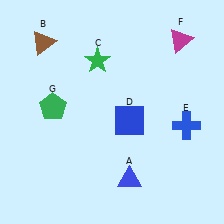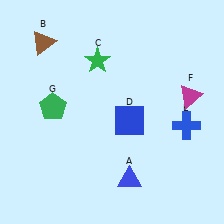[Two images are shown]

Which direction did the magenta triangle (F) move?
The magenta triangle (F) moved down.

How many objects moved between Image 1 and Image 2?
1 object moved between the two images.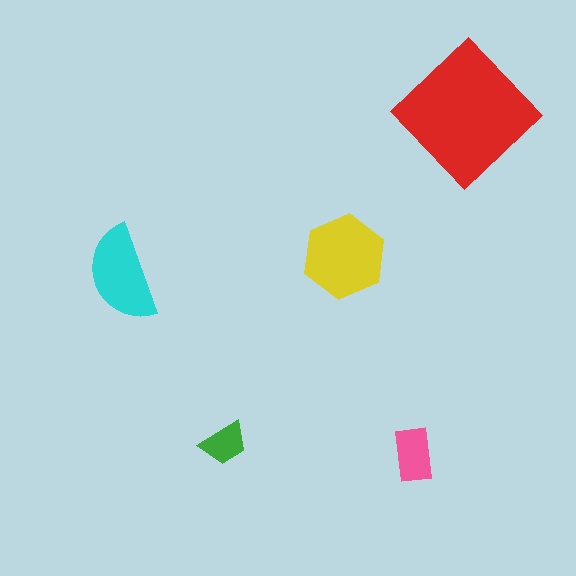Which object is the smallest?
The green trapezoid.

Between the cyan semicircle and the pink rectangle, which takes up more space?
The cyan semicircle.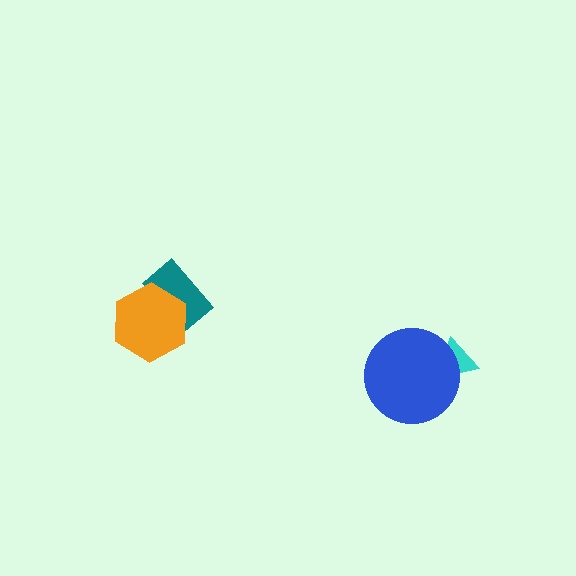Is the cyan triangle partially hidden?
Yes, it is partially covered by another shape.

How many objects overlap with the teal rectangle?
1 object overlaps with the teal rectangle.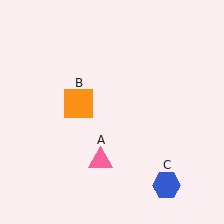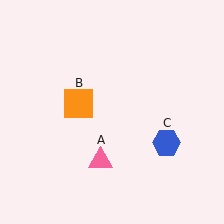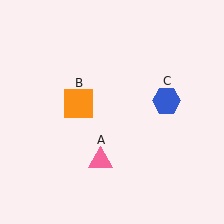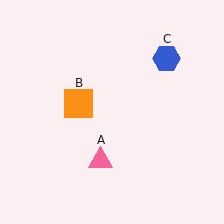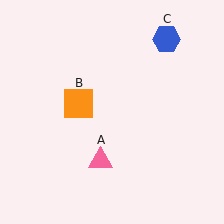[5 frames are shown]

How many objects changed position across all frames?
1 object changed position: blue hexagon (object C).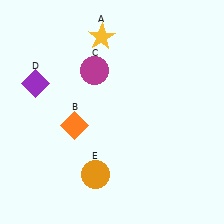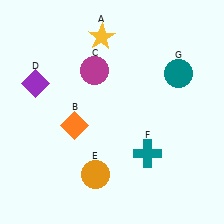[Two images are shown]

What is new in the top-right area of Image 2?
A teal circle (G) was added in the top-right area of Image 2.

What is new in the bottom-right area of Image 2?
A teal cross (F) was added in the bottom-right area of Image 2.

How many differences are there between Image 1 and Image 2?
There are 2 differences between the two images.